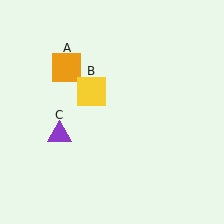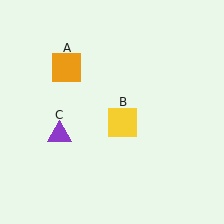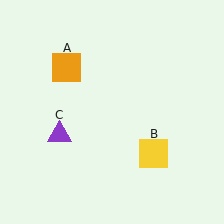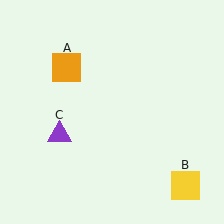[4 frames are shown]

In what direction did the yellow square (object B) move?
The yellow square (object B) moved down and to the right.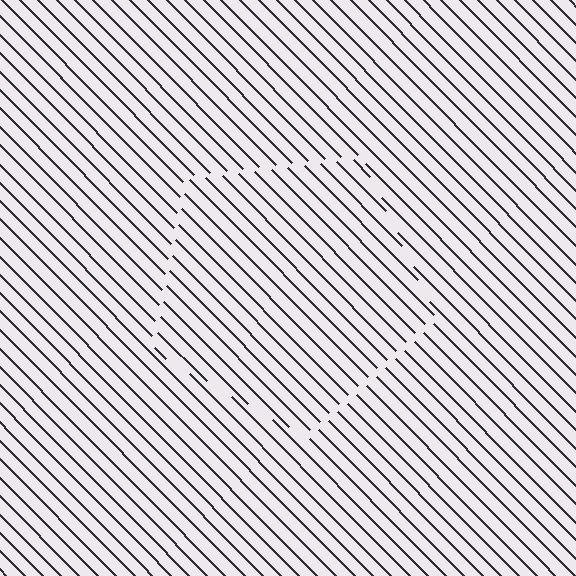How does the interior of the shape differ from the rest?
The interior of the shape contains the same grating, shifted by half a period — the contour is defined by the phase discontinuity where line-ends from the inner and outer gratings abut.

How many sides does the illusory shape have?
5 sides — the line-ends trace a pentagon.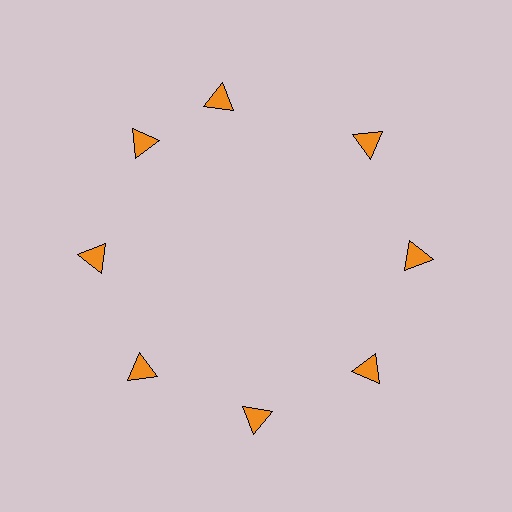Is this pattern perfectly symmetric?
No. The 8 orange triangles are arranged in a ring, but one element near the 12 o'clock position is rotated out of alignment along the ring, breaking the 8-fold rotational symmetry.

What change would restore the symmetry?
The symmetry would be restored by rotating it back into even spacing with its neighbors so that all 8 triangles sit at equal angles and equal distance from the center.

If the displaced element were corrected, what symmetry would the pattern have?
It would have 8-fold rotational symmetry — the pattern would map onto itself every 45 degrees.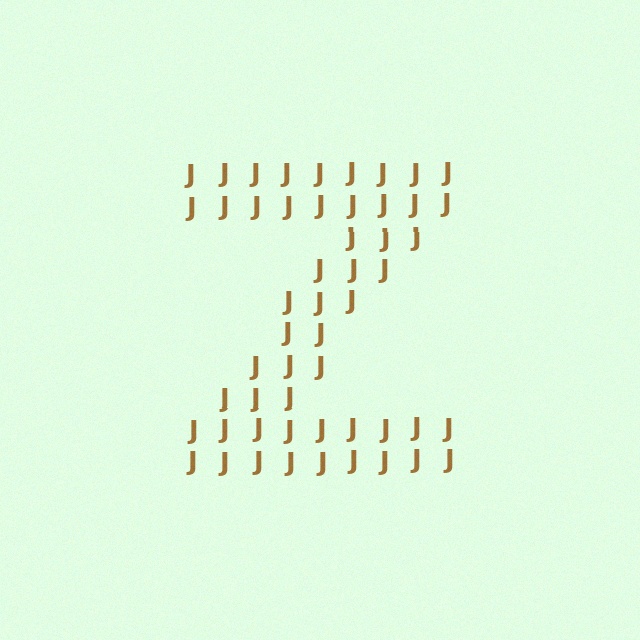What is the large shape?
The large shape is the letter Z.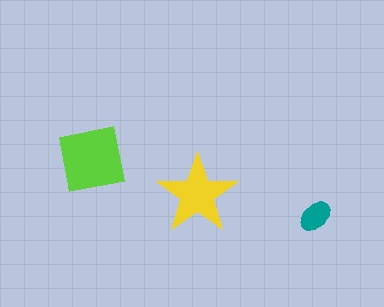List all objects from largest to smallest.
The lime square, the yellow star, the teal ellipse.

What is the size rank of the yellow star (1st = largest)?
2nd.